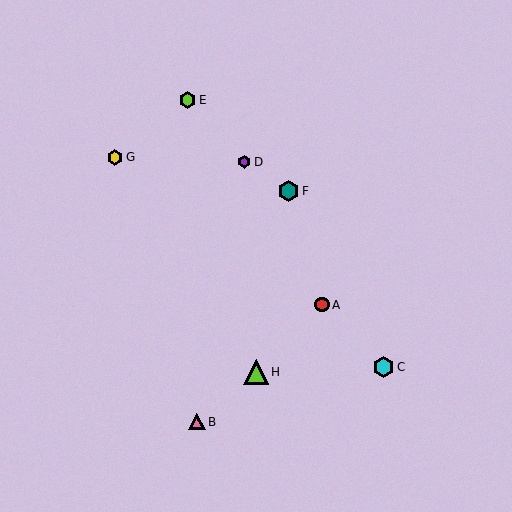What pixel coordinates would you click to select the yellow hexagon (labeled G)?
Click at (115, 157) to select the yellow hexagon G.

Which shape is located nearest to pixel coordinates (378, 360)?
The cyan hexagon (labeled C) at (384, 367) is nearest to that location.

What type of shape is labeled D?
Shape D is a purple hexagon.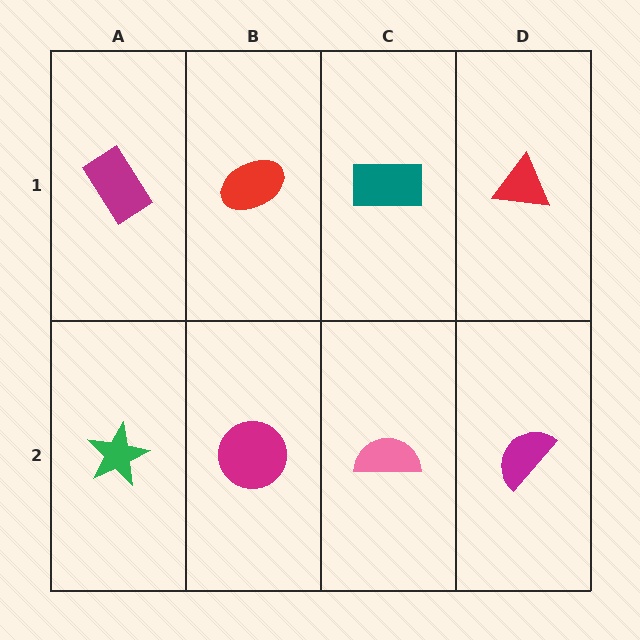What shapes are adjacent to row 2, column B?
A red ellipse (row 1, column B), a green star (row 2, column A), a pink semicircle (row 2, column C).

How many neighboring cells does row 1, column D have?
2.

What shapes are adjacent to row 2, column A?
A magenta rectangle (row 1, column A), a magenta circle (row 2, column B).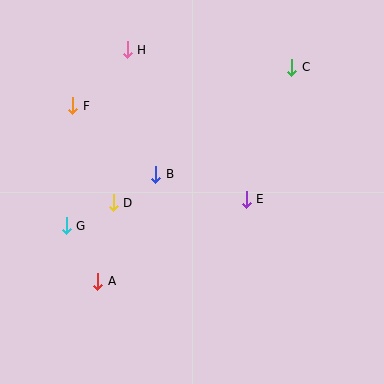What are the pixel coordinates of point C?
Point C is at (292, 67).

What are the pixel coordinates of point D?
Point D is at (113, 203).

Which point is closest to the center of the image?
Point B at (156, 174) is closest to the center.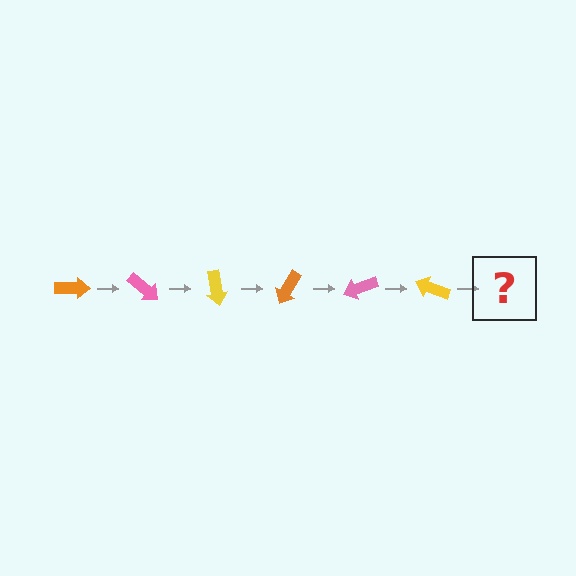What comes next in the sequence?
The next element should be an orange arrow, rotated 240 degrees from the start.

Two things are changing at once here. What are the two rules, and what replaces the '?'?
The two rules are that it rotates 40 degrees each step and the color cycles through orange, pink, and yellow. The '?' should be an orange arrow, rotated 240 degrees from the start.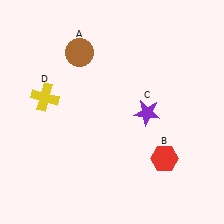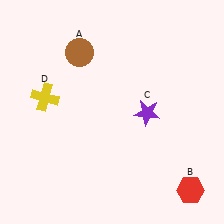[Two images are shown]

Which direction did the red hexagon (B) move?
The red hexagon (B) moved down.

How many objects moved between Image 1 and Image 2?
1 object moved between the two images.